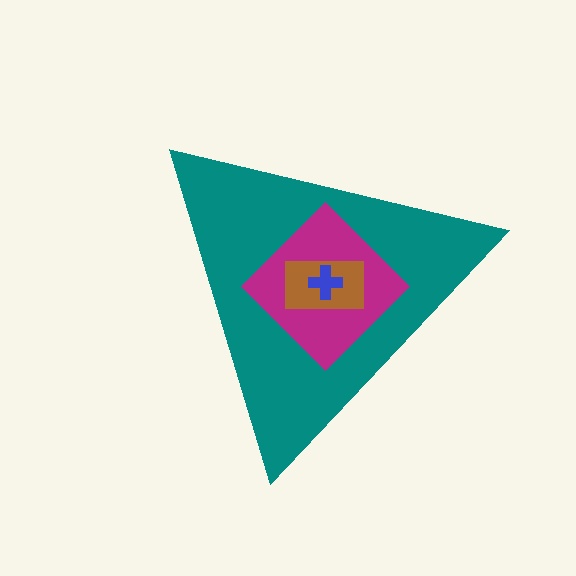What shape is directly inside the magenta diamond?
The brown rectangle.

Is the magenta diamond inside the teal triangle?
Yes.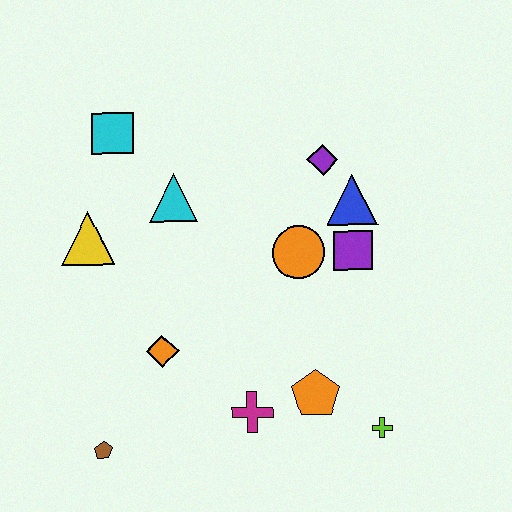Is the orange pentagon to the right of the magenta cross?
Yes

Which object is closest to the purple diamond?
The blue triangle is closest to the purple diamond.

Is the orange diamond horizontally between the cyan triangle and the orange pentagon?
No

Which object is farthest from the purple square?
The brown pentagon is farthest from the purple square.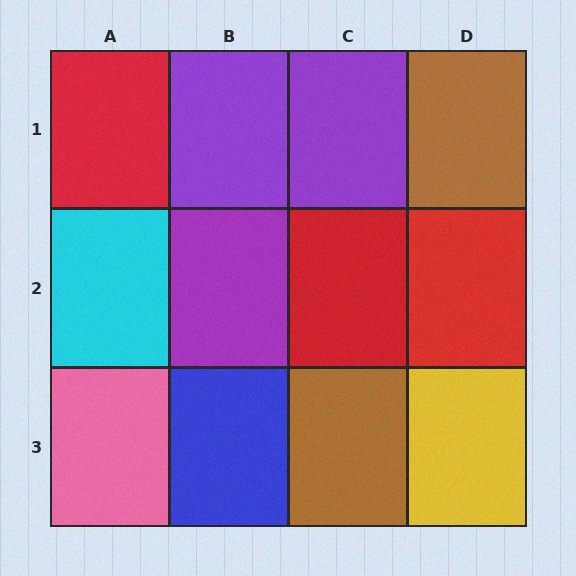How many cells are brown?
2 cells are brown.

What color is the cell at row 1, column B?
Purple.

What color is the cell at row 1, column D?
Brown.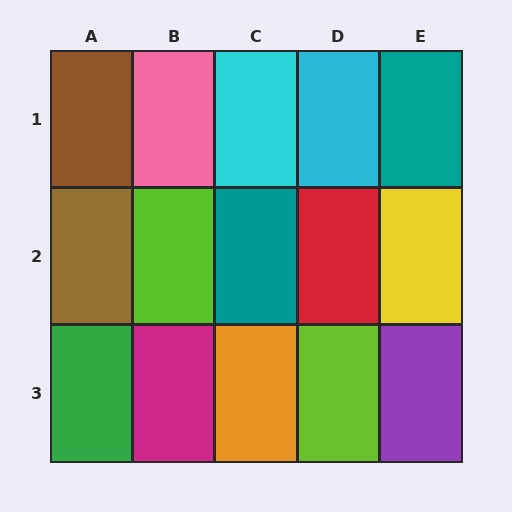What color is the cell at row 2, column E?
Yellow.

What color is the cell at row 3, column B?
Magenta.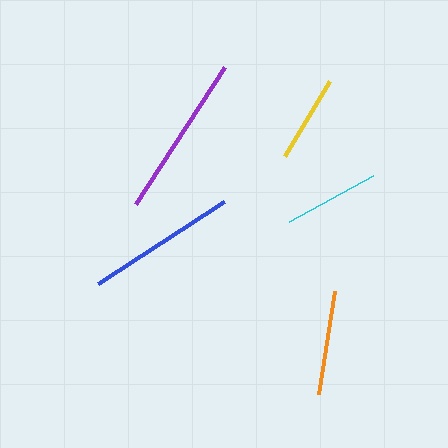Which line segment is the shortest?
The yellow line is the shortest at approximately 87 pixels.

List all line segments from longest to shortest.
From longest to shortest: purple, blue, orange, cyan, yellow.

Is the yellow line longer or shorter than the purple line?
The purple line is longer than the yellow line.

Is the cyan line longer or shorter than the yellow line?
The cyan line is longer than the yellow line.